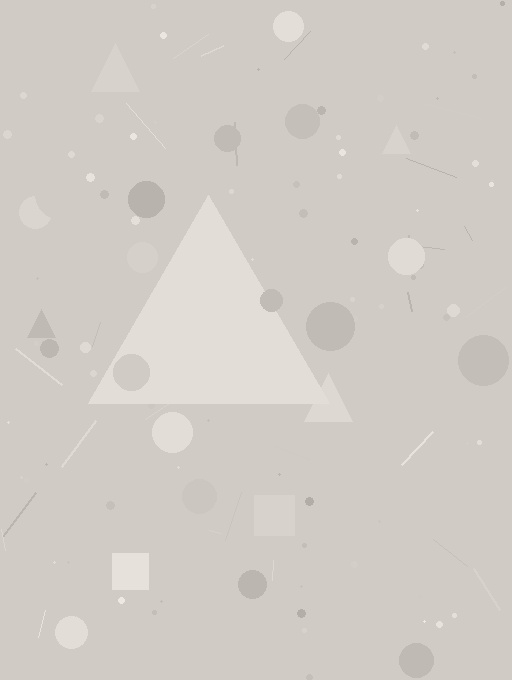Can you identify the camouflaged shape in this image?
The camouflaged shape is a triangle.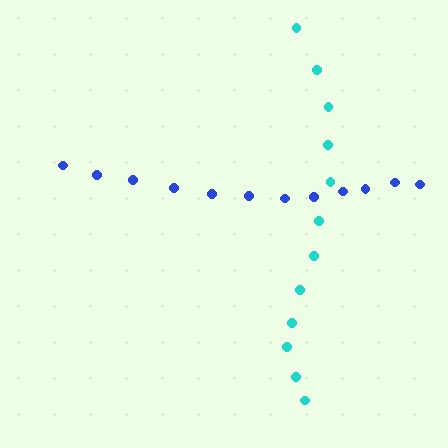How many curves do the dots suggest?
There are 2 distinct paths.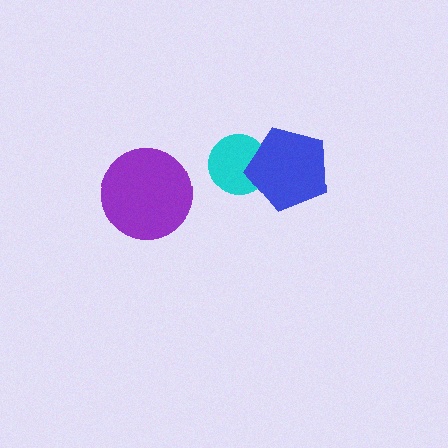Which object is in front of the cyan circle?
The blue pentagon is in front of the cyan circle.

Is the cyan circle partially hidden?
Yes, it is partially covered by another shape.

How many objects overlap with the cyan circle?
1 object overlaps with the cyan circle.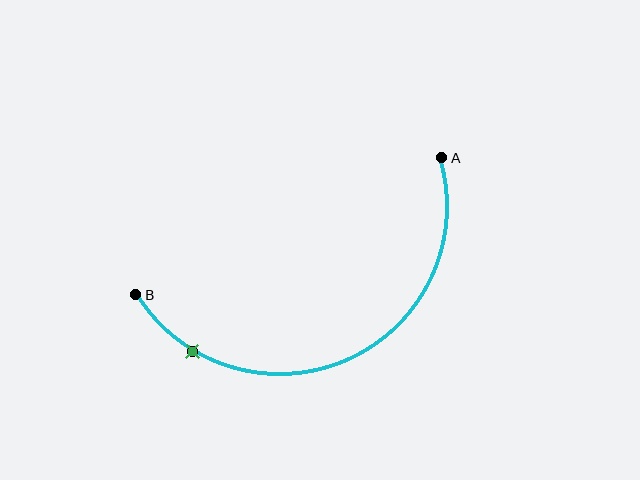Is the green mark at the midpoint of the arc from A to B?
No. The green mark lies on the arc but is closer to endpoint B. The arc midpoint would be at the point on the curve equidistant along the arc from both A and B.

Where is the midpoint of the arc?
The arc midpoint is the point on the curve farthest from the straight line joining A and B. It sits below that line.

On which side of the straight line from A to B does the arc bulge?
The arc bulges below the straight line connecting A and B.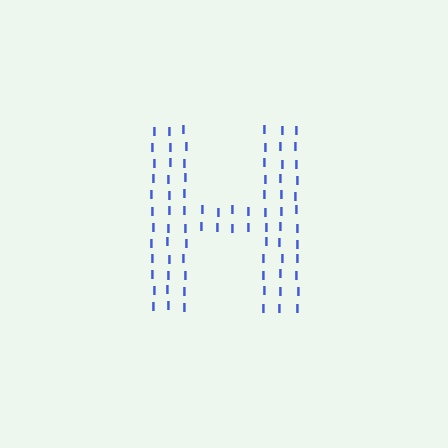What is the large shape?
The large shape is the letter H.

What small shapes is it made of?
It is made of small letter I's.